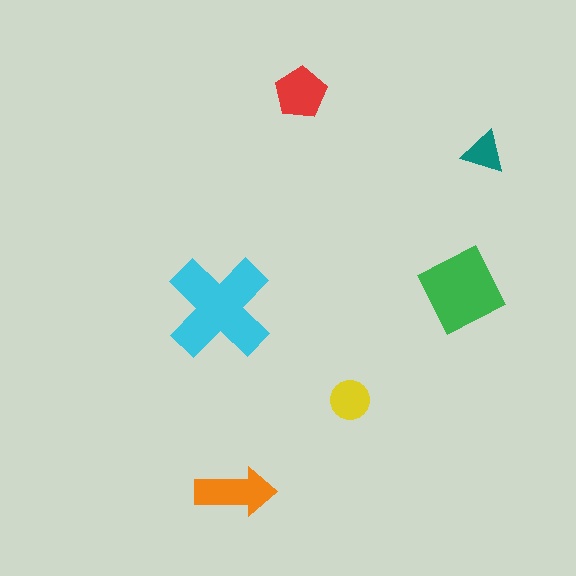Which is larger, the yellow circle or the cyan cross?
The cyan cross.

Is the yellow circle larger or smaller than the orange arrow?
Smaller.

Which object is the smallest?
The teal triangle.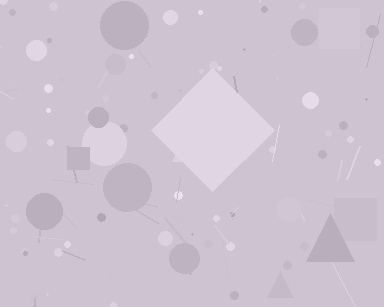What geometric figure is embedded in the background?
A diamond is embedded in the background.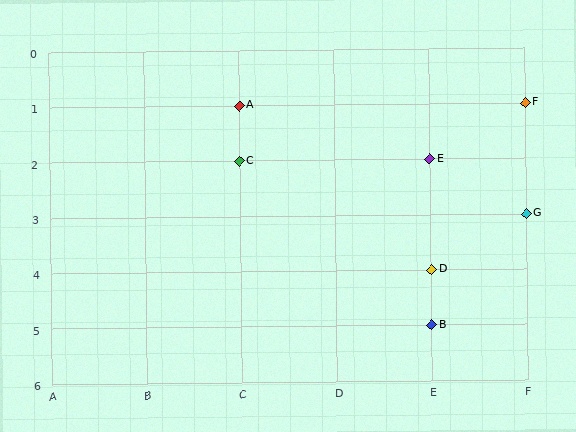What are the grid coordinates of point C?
Point C is at grid coordinates (C, 2).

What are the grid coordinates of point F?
Point F is at grid coordinates (F, 1).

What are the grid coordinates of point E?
Point E is at grid coordinates (E, 2).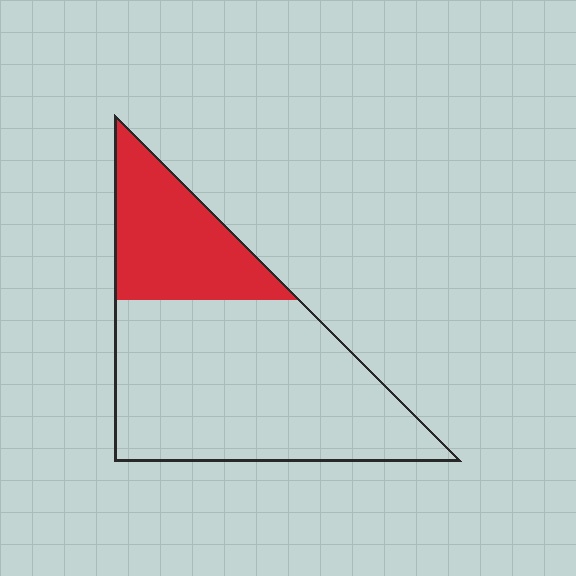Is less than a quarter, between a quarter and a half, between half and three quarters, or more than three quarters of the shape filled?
Between a quarter and a half.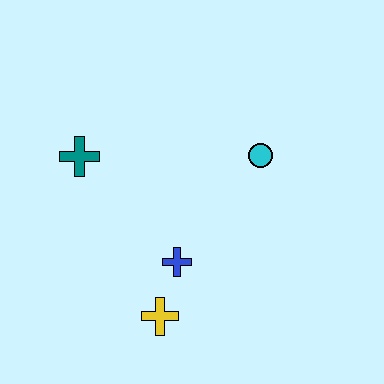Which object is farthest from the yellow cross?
The cyan circle is farthest from the yellow cross.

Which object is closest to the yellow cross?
The blue cross is closest to the yellow cross.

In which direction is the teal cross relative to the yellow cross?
The teal cross is above the yellow cross.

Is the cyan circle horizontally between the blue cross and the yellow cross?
No